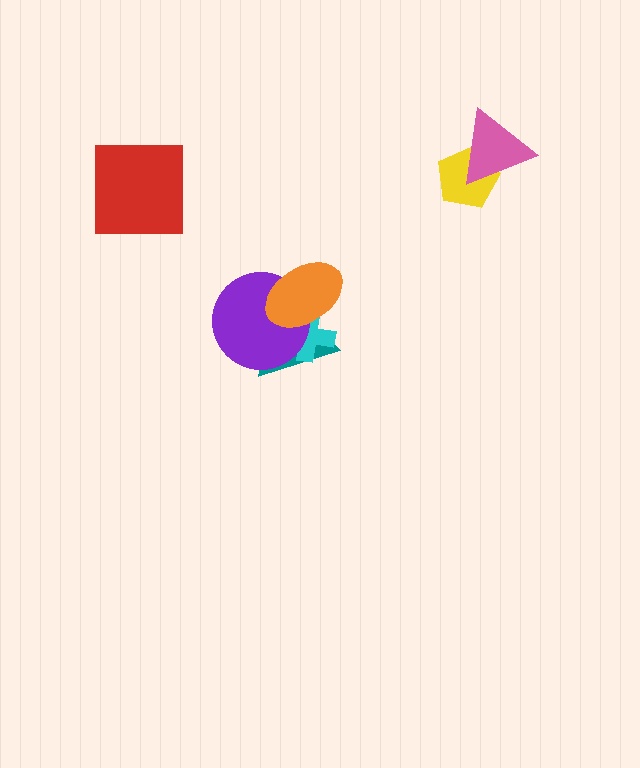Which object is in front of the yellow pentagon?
The pink triangle is in front of the yellow pentagon.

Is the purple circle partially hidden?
Yes, it is partially covered by another shape.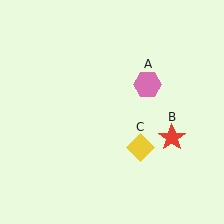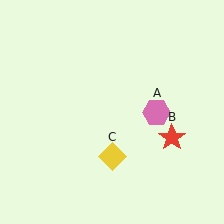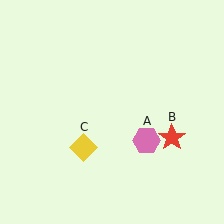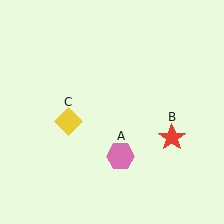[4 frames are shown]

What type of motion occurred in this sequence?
The pink hexagon (object A), yellow diamond (object C) rotated clockwise around the center of the scene.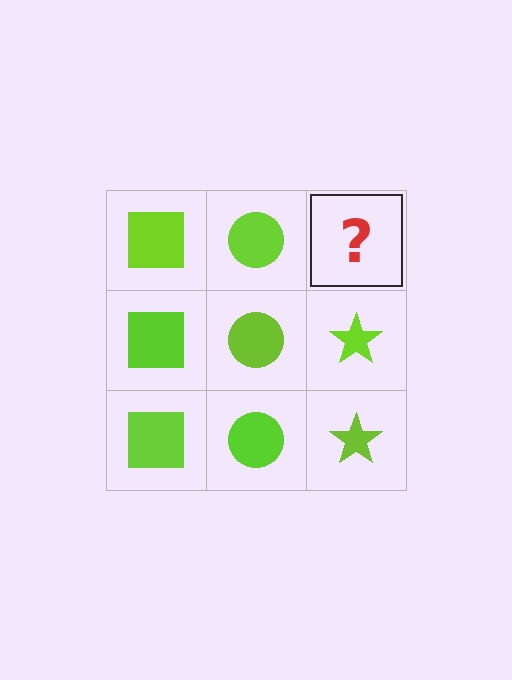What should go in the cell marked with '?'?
The missing cell should contain a lime star.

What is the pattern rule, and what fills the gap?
The rule is that each column has a consistent shape. The gap should be filled with a lime star.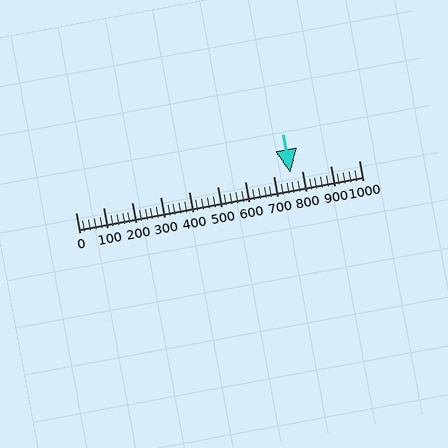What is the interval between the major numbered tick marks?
The major tick marks are spaced 100 units apart.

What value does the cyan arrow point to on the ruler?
The cyan arrow points to approximately 760.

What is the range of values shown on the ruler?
The ruler shows values from 0 to 1000.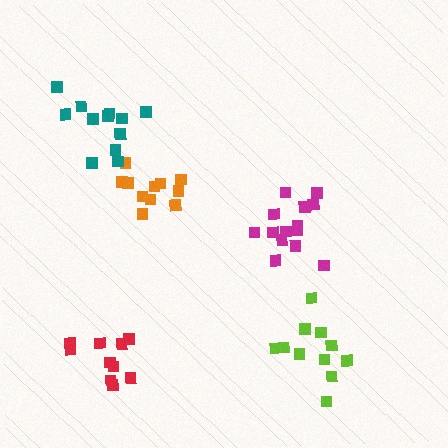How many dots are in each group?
Group 1: 11 dots, Group 2: 11 dots, Group 3: 12 dots, Group 4: 14 dots, Group 5: 10 dots (58 total).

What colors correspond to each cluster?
The clusters are colored: lime, orange, teal, magenta, red.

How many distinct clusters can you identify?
There are 5 distinct clusters.